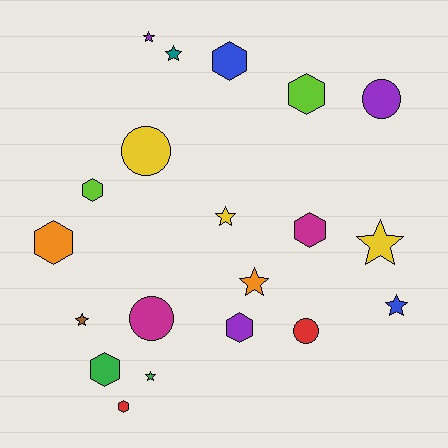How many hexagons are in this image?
There are 8 hexagons.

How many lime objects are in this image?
There are 2 lime objects.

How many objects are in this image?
There are 20 objects.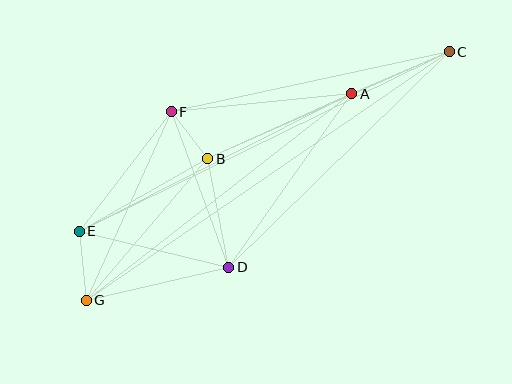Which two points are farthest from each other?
Points C and G are farthest from each other.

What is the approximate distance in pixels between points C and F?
The distance between C and F is approximately 284 pixels.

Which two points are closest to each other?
Points B and F are closest to each other.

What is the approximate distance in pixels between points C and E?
The distance between C and E is approximately 411 pixels.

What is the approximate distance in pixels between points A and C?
The distance between A and C is approximately 106 pixels.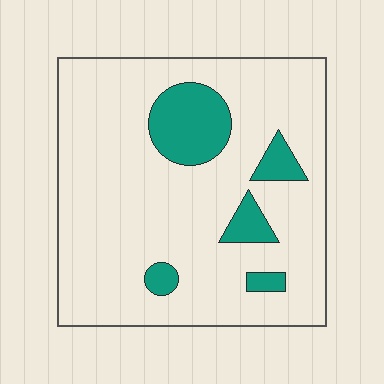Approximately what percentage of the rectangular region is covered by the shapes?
Approximately 15%.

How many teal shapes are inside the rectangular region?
5.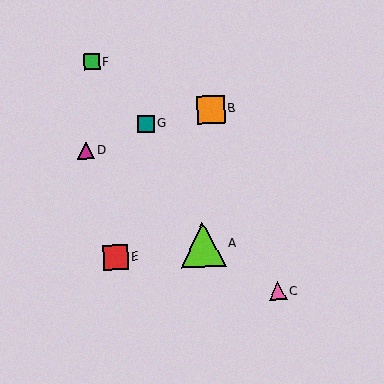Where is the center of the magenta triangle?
The center of the magenta triangle is at (86, 150).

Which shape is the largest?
The lime triangle (labeled A) is the largest.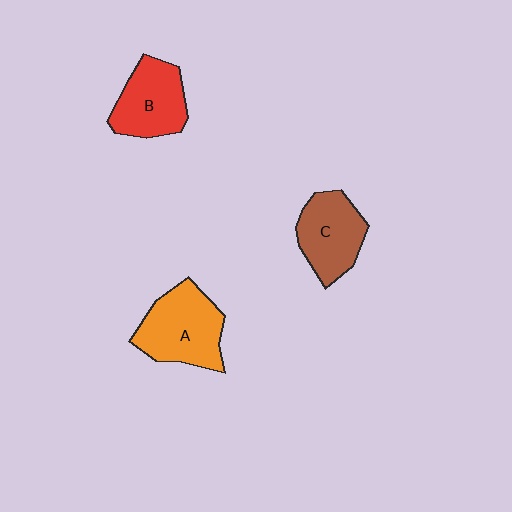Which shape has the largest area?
Shape A (orange).